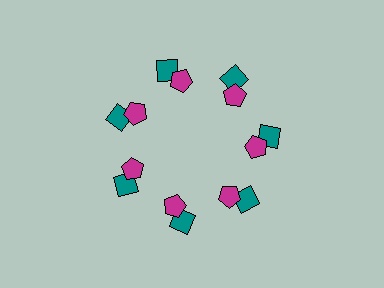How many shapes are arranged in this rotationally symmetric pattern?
There are 14 shapes, arranged in 7 groups of 2.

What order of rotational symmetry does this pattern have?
This pattern has 7-fold rotational symmetry.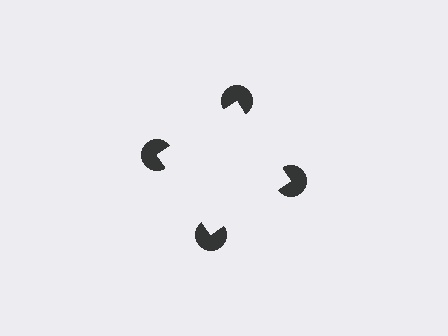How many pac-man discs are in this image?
There are 4 — one at each vertex of the illusory square.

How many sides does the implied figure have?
4 sides.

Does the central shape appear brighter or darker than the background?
It typically appears slightly brighter than the background, even though no actual brightness change is drawn.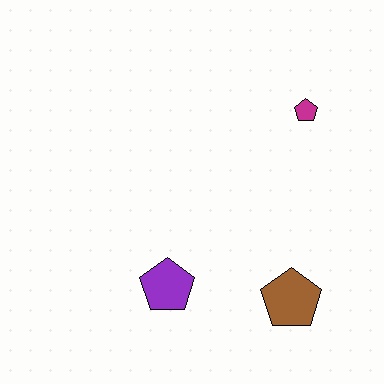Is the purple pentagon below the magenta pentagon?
Yes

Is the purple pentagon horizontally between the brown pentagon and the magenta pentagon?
No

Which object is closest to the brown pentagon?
The purple pentagon is closest to the brown pentagon.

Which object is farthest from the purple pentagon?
The magenta pentagon is farthest from the purple pentagon.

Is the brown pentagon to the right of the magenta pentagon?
No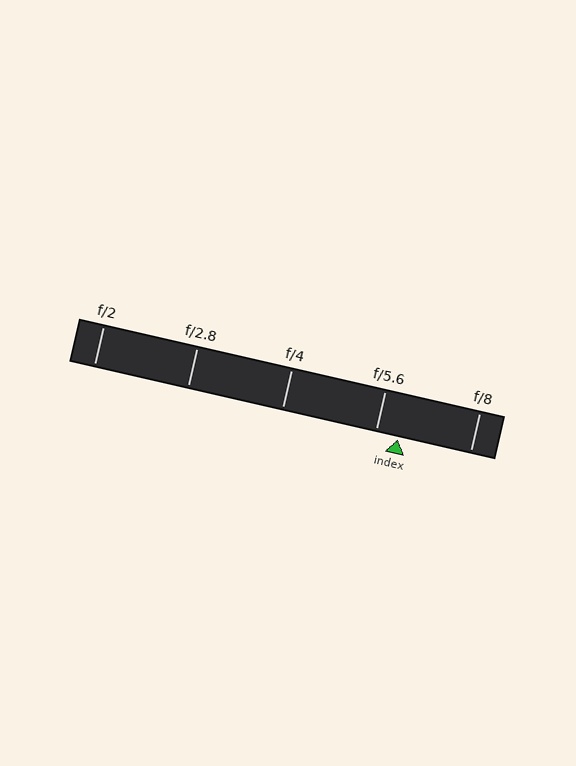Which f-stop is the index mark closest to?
The index mark is closest to f/5.6.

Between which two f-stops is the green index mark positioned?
The index mark is between f/5.6 and f/8.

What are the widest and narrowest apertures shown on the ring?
The widest aperture shown is f/2 and the narrowest is f/8.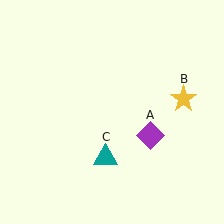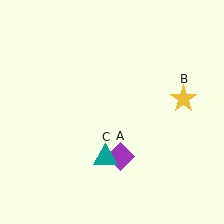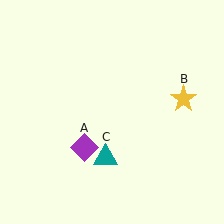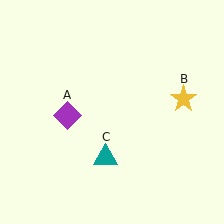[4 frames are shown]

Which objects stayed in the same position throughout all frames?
Yellow star (object B) and teal triangle (object C) remained stationary.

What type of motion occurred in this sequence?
The purple diamond (object A) rotated clockwise around the center of the scene.